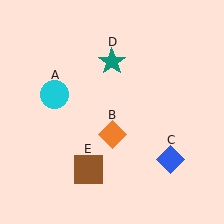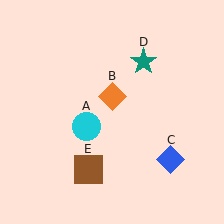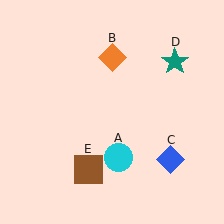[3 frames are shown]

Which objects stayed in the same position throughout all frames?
Blue diamond (object C) and brown square (object E) remained stationary.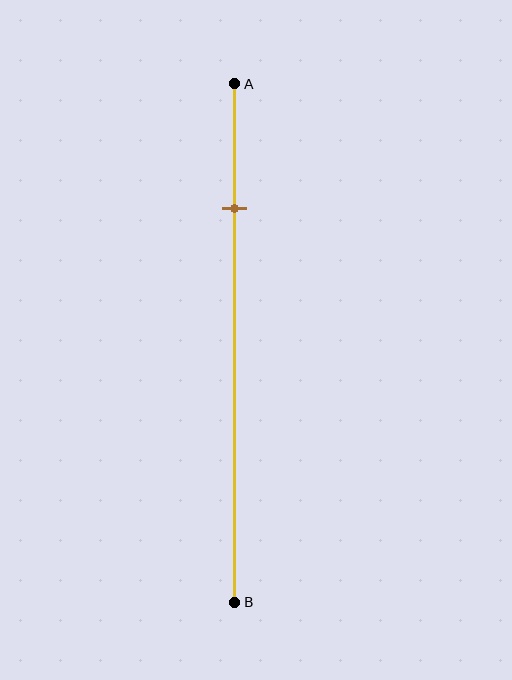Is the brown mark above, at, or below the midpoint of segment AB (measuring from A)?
The brown mark is above the midpoint of segment AB.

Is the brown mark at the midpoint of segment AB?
No, the mark is at about 25% from A, not at the 50% midpoint.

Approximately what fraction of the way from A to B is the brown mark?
The brown mark is approximately 25% of the way from A to B.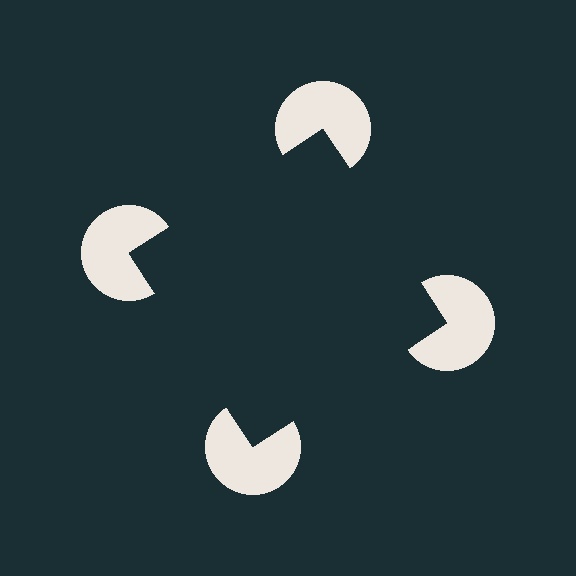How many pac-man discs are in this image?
There are 4 — one at each vertex of the illusory square.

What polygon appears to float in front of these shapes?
An illusory square — its edges are inferred from the aligned wedge cuts in the pac-man discs, not physically drawn.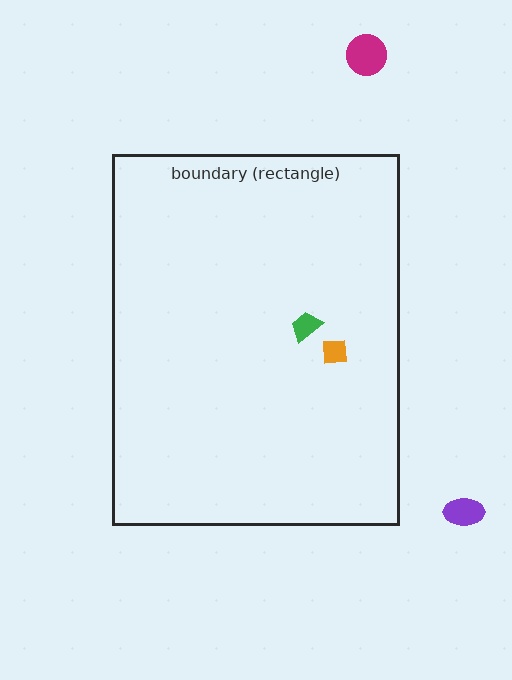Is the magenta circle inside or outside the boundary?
Outside.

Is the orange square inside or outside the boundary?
Inside.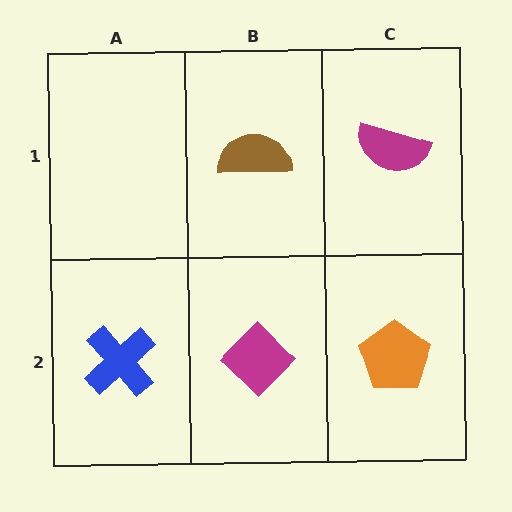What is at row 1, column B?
A brown semicircle.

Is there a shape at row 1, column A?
No, that cell is empty.